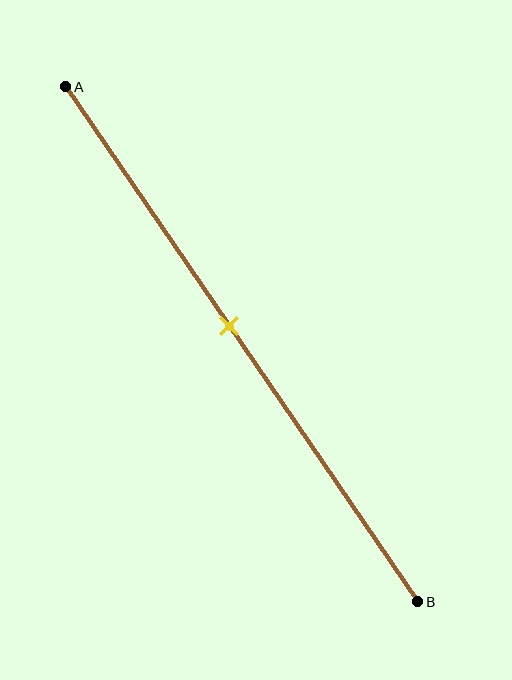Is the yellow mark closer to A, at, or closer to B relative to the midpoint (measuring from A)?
The yellow mark is closer to point A than the midpoint of segment AB.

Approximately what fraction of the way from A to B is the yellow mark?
The yellow mark is approximately 45% of the way from A to B.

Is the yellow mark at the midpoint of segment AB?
No, the mark is at about 45% from A, not at the 50% midpoint.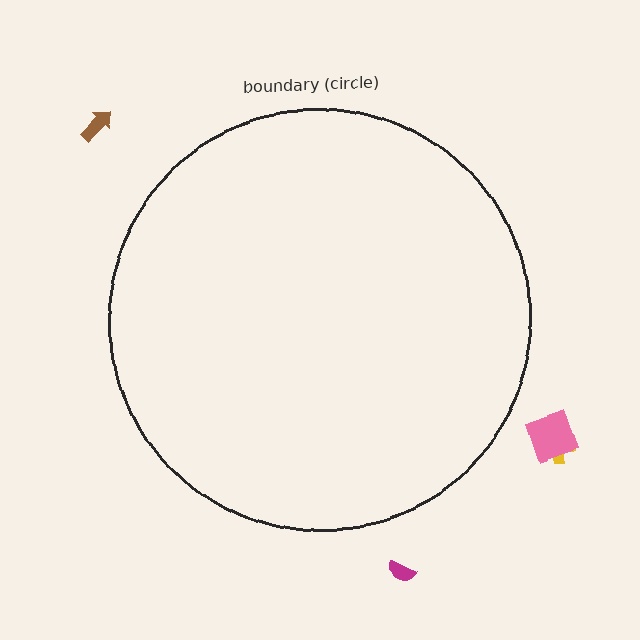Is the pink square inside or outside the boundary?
Outside.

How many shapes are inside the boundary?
0 inside, 4 outside.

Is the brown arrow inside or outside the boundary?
Outside.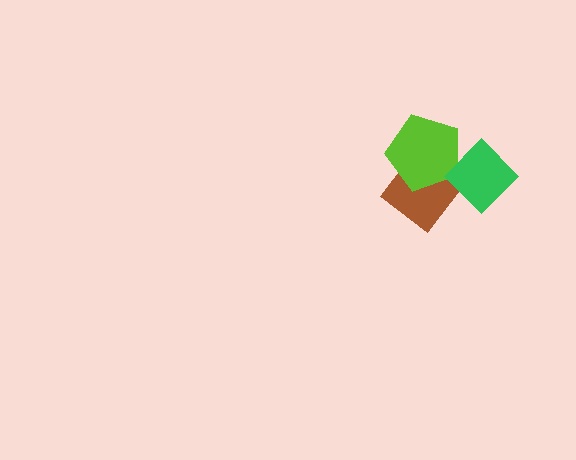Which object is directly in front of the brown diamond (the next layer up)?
The lime pentagon is directly in front of the brown diamond.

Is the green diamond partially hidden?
No, no other shape covers it.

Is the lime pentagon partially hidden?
Yes, it is partially covered by another shape.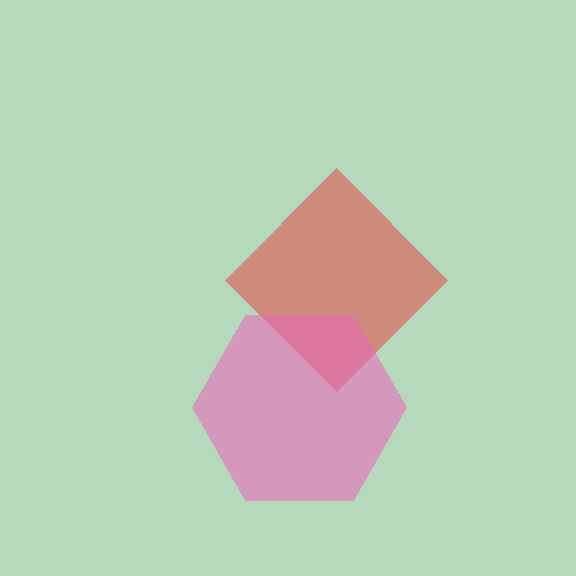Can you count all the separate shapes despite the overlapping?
Yes, there are 2 separate shapes.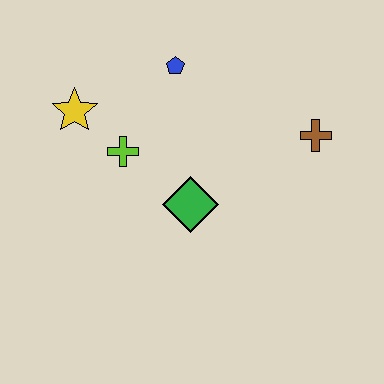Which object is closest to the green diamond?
The lime cross is closest to the green diamond.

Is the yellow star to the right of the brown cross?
No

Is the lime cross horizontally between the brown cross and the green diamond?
No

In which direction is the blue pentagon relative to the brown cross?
The blue pentagon is to the left of the brown cross.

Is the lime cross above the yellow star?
No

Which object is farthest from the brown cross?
The yellow star is farthest from the brown cross.